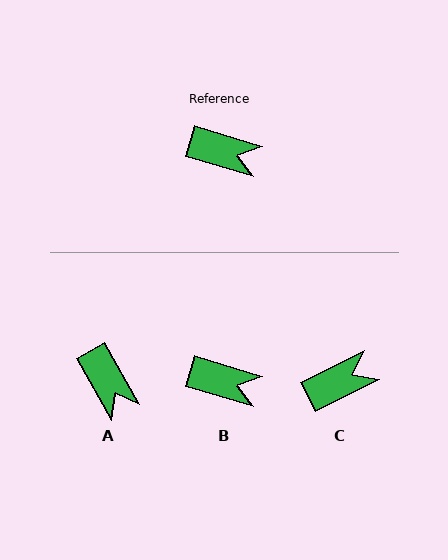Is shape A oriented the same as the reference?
No, it is off by about 43 degrees.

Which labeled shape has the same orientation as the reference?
B.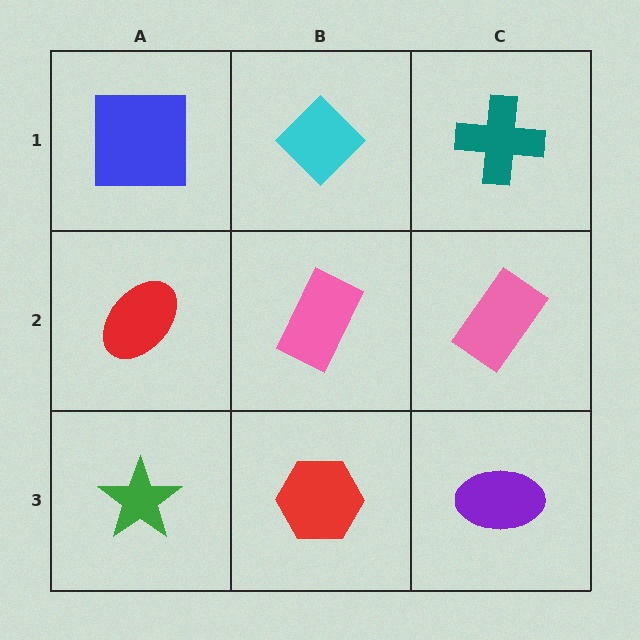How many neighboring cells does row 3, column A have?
2.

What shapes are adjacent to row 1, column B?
A pink rectangle (row 2, column B), a blue square (row 1, column A), a teal cross (row 1, column C).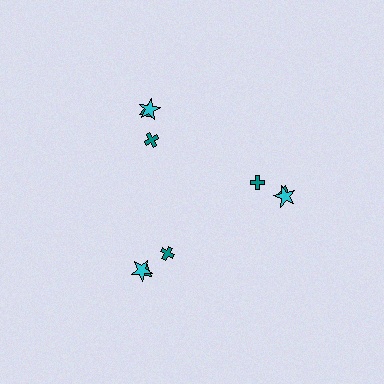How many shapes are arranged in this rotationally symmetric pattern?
There are 9 shapes, arranged in 3 groups of 3.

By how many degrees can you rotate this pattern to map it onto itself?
The pattern maps onto itself every 120 degrees of rotation.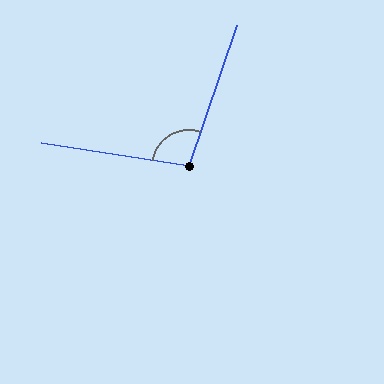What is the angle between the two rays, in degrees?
Approximately 100 degrees.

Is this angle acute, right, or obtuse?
It is obtuse.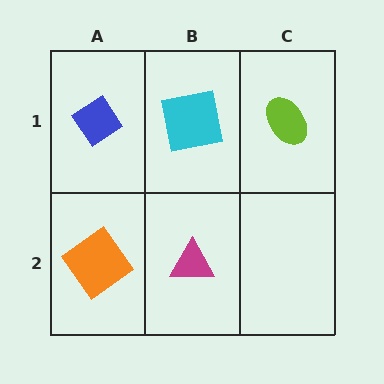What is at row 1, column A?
A blue diamond.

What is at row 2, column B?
A magenta triangle.